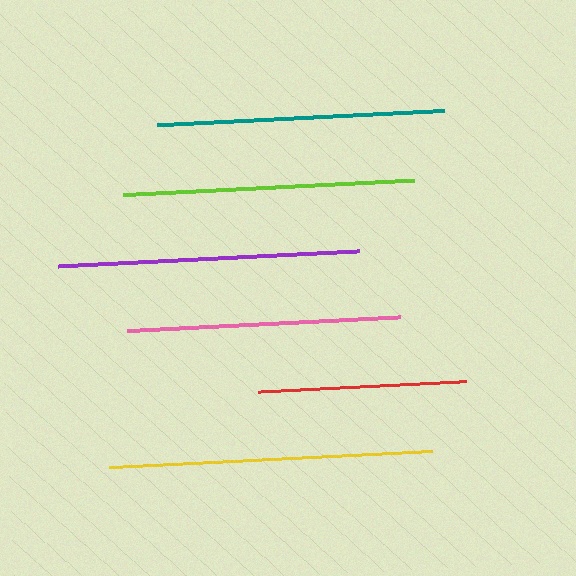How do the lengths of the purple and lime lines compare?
The purple and lime lines are approximately the same length.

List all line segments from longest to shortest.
From longest to shortest: yellow, purple, lime, teal, pink, red.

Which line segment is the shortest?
The red line is the shortest at approximately 208 pixels.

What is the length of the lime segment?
The lime segment is approximately 291 pixels long.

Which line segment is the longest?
The yellow line is the longest at approximately 324 pixels.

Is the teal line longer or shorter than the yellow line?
The yellow line is longer than the teal line.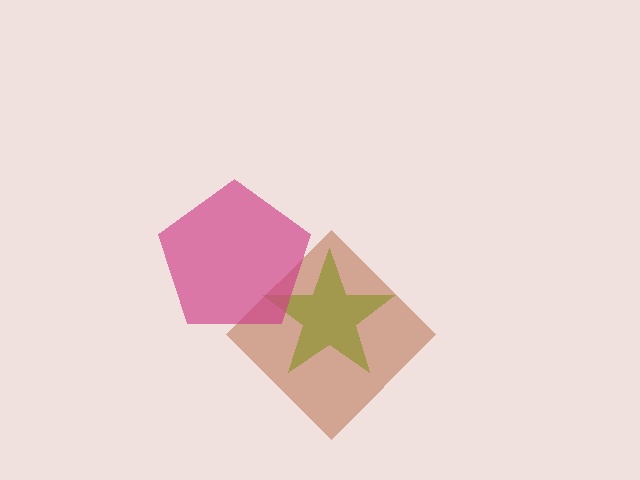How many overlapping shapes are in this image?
There are 3 overlapping shapes in the image.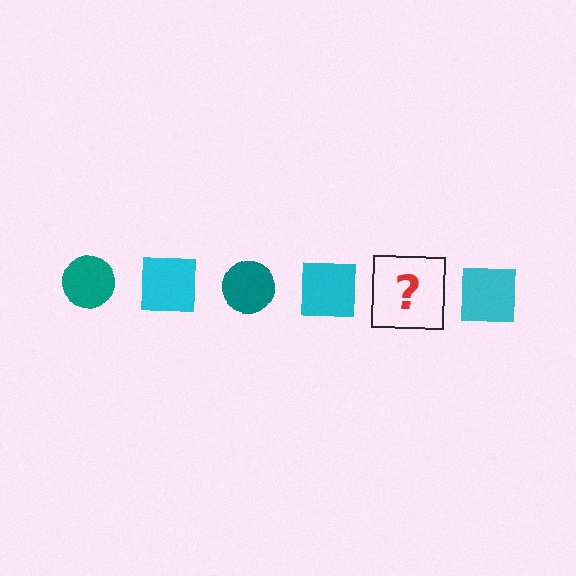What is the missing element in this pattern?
The missing element is a teal circle.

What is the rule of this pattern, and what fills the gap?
The rule is that the pattern alternates between teal circle and cyan square. The gap should be filled with a teal circle.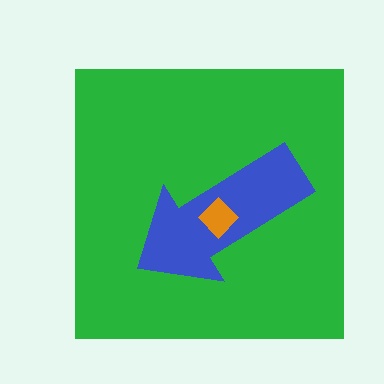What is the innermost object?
The orange diamond.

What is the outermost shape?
The green square.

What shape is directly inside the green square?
The blue arrow.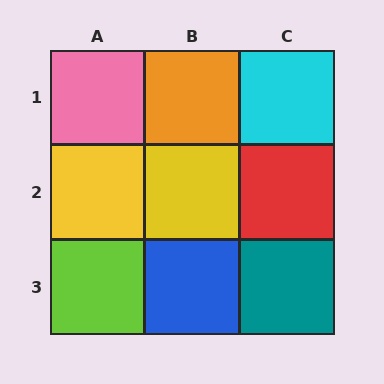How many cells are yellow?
2 cells are yellow.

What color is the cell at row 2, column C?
Red.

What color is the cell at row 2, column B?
Yellow.